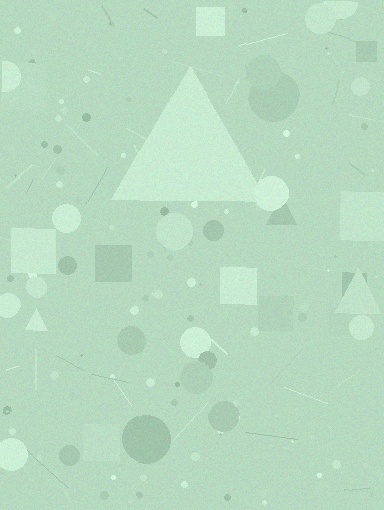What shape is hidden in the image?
A triangle is hidden in the image.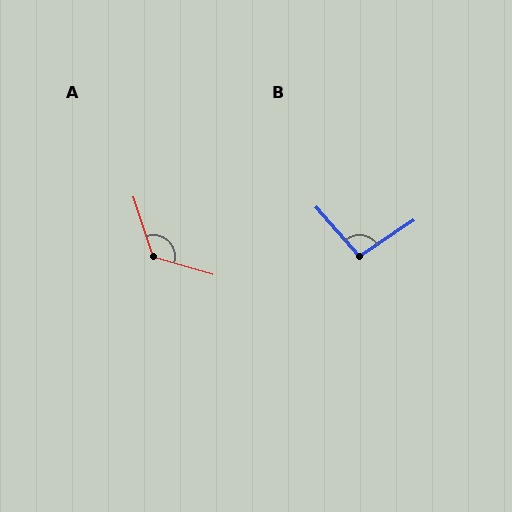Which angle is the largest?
A, at approximately 125 degrees.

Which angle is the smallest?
B, at approximately 97 degrees.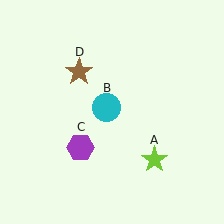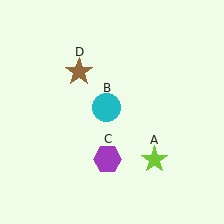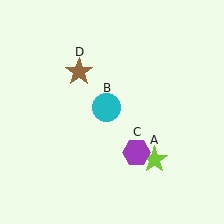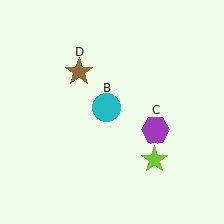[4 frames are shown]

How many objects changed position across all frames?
1 object changed position: purple hexagon (object C).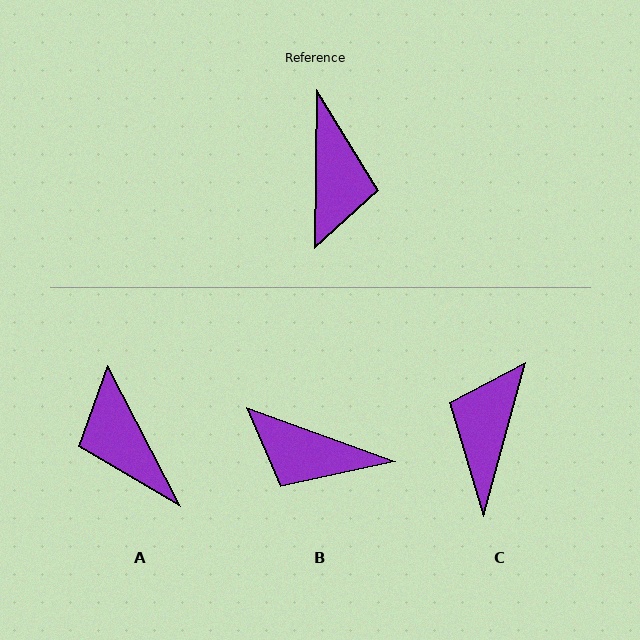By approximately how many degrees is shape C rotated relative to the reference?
Approximately 165 degrees counter-clockwise.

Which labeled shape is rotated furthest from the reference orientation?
C, about 165 degrees away.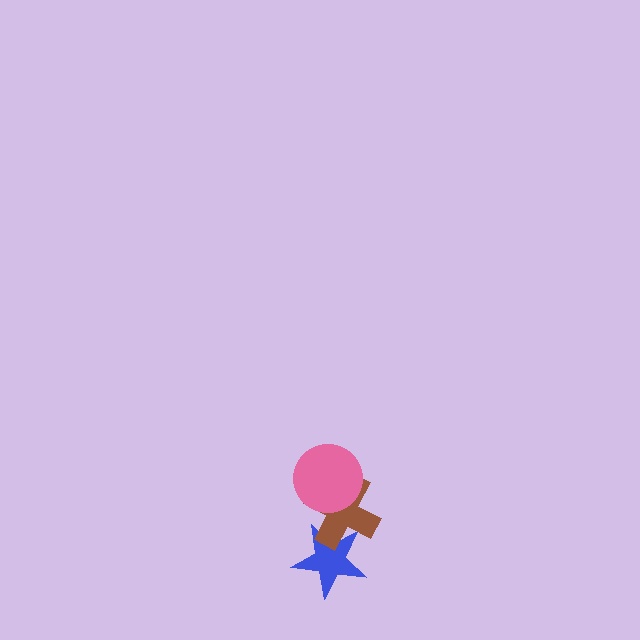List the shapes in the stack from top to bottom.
From top to bottom: the pink circle, the brown cross, the blue star.